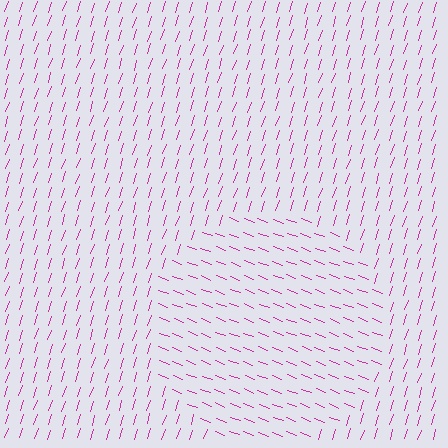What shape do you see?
I see a circle.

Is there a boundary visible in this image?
Yes, there is a texture boundary formed by a change in line orientation.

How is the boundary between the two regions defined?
The boundary is defined purely by a change in line orientation (approximately 87 degrees difference). All lines are the same color and thickness.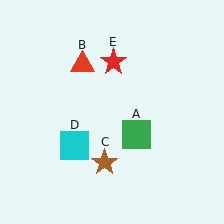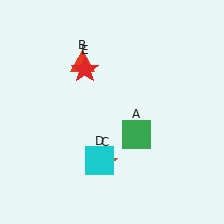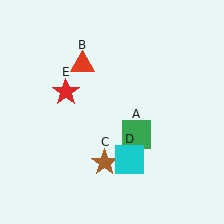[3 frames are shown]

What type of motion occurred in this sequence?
The cyan square (object D), red star (object E) rotated counterclockwise around the center of the scene.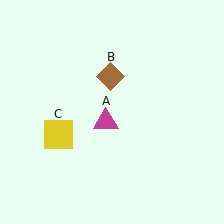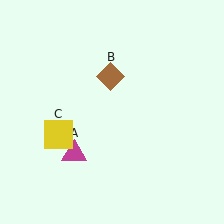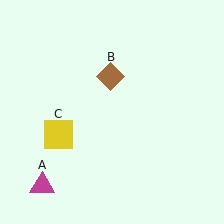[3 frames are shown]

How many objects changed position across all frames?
1 object changed position: magenta triangle (object A).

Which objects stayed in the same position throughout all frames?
Brown diamond (object B) and yellow square (object C) remained stationary.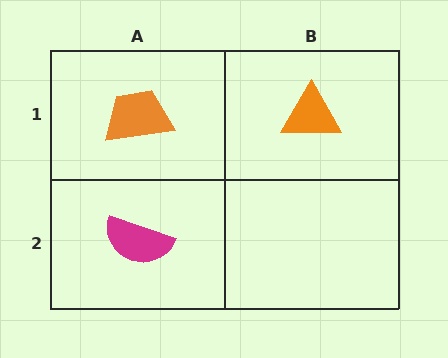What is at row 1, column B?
An orange triangle.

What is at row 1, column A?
An orange trapezoid.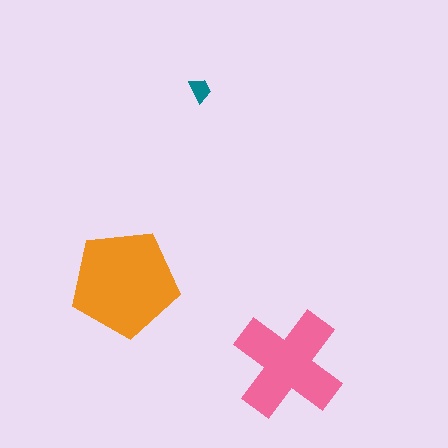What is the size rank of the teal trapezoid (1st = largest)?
3rd.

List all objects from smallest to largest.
The teal trapezoid, the pink cross, the orange pentagon.